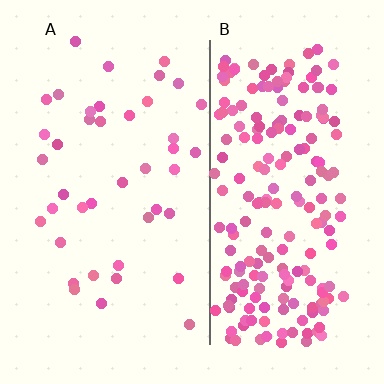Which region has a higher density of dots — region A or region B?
B (the right).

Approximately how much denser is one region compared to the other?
Approximately 5.0× — region B over region A.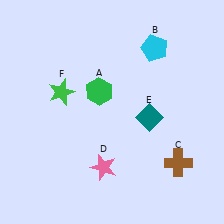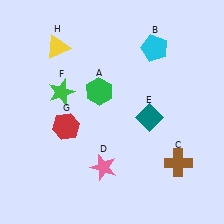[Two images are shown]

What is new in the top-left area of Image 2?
A yellow triangle (H) was added in the top-left area of Image 2.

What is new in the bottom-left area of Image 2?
A red hexagon (G) was added in the bottom-left area of Image 2.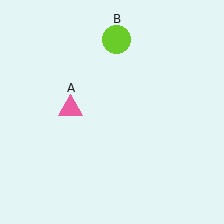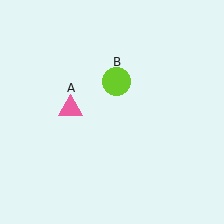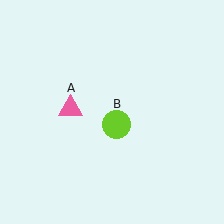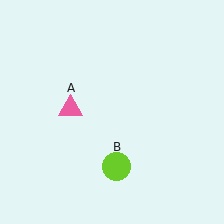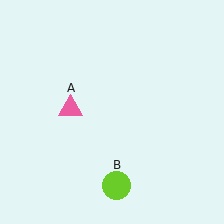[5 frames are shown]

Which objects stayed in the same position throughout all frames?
Pink triangle (object A) remained stationary.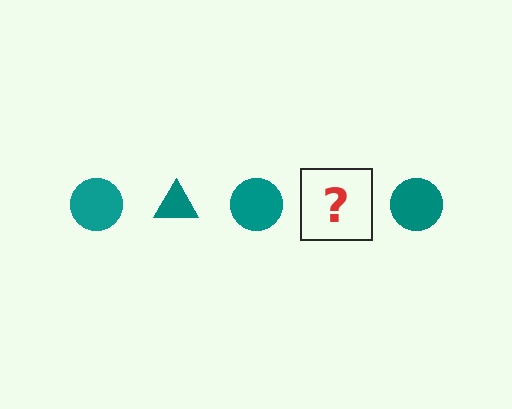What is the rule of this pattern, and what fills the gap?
The rule is that the pattern cycles through circle, triangle shapes in teal. The gap should be filled with a teal triangle.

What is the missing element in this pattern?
The missing element is a teal triangle.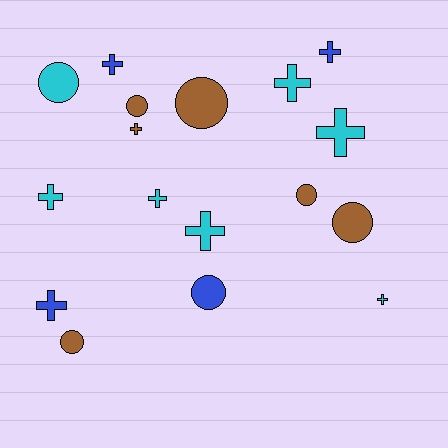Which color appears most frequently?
Cyan, with 7 objects.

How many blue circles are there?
There is 1 blue circle.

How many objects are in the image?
There are 17 objects.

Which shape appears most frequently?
Cross, with 10 objects.